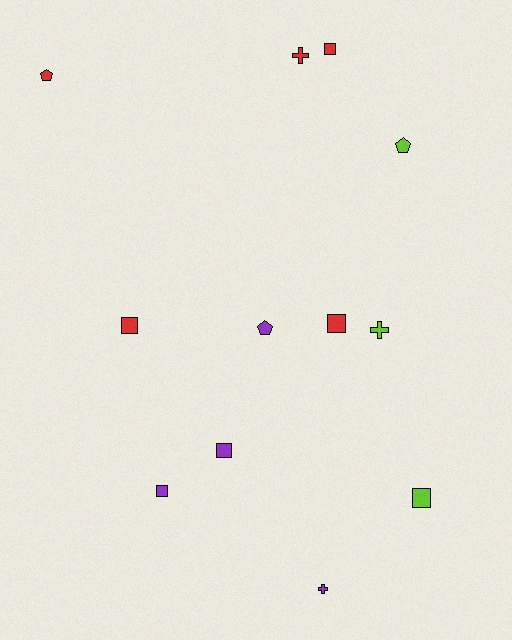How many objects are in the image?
There are 12 objects.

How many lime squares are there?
There is 1 lime square.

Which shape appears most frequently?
Square, with 6 objects.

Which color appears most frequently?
Red, with 5 objects.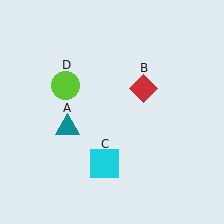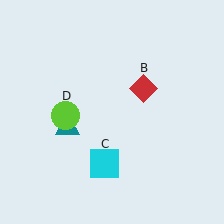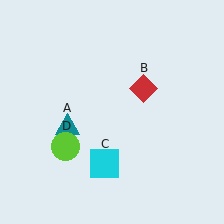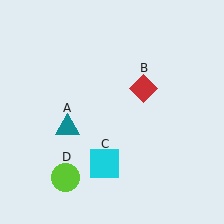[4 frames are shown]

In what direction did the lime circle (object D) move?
The lime circle (object D) moved down.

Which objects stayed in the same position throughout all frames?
Teal triangle (object A) and red diamond (object B) and cyan square (object C) remained stationary.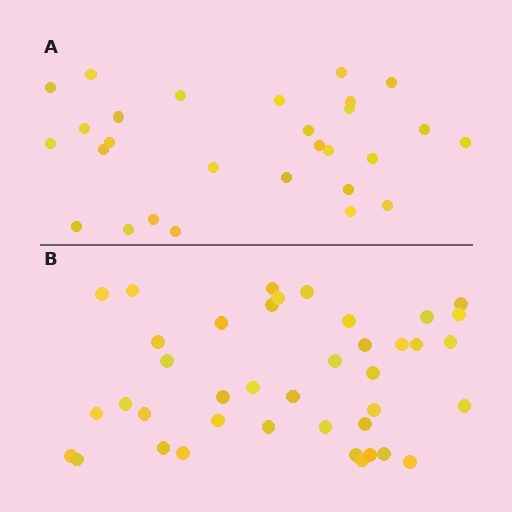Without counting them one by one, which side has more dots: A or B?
Region B (the bottom region) has more dots.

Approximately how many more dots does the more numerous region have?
Region B has roughly 12 or so more dots than region A.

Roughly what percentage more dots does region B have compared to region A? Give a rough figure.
About 45% more.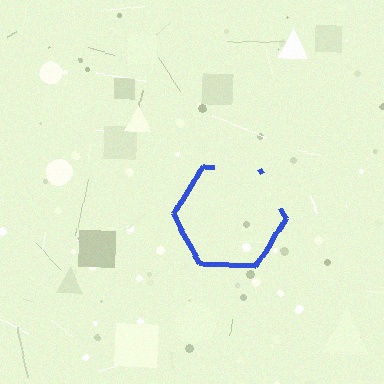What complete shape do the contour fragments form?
The contour fragments form a hexagon.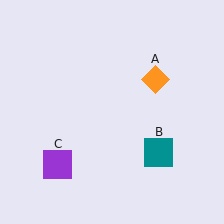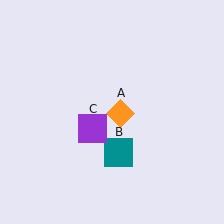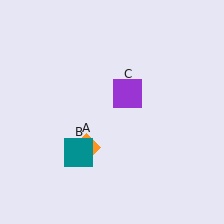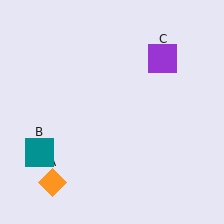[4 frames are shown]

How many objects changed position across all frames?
3 objects changed position: orange diamond (object A), teal square (object B), purple square (object C).